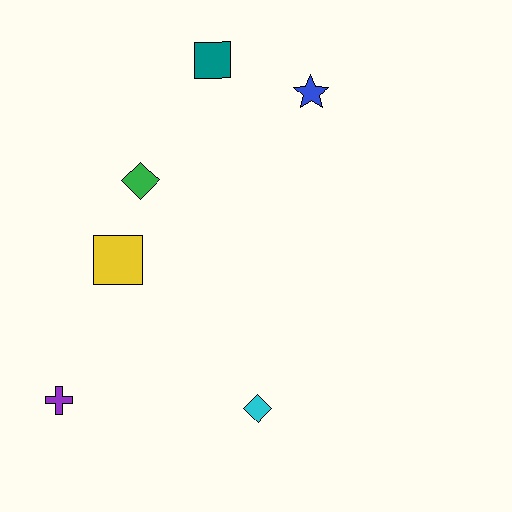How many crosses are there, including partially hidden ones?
There is 1 cross.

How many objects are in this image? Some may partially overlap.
There are 6 objects.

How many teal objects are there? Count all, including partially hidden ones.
There is 1 teal object.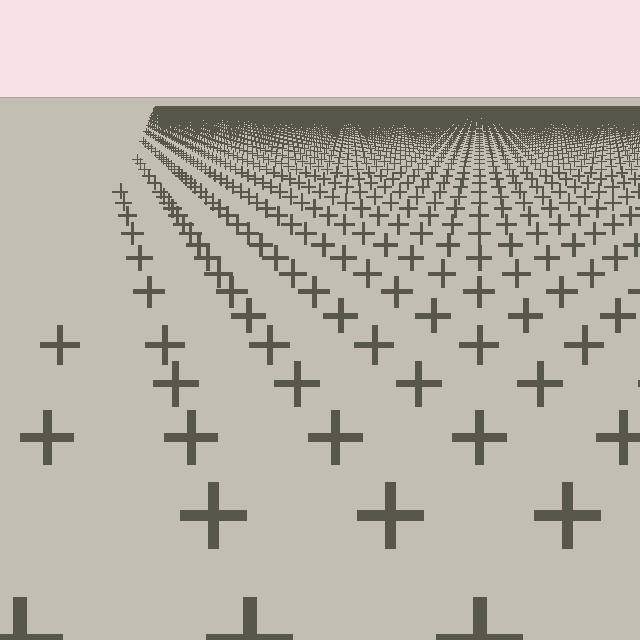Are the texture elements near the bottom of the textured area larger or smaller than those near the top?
Larger. Near the bottom, elements are closer to the viewer and appear at a bigger on-screen size.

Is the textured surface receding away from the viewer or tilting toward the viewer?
The surface is receding away from the viewer. Texture elements get smaller and denser toward the top.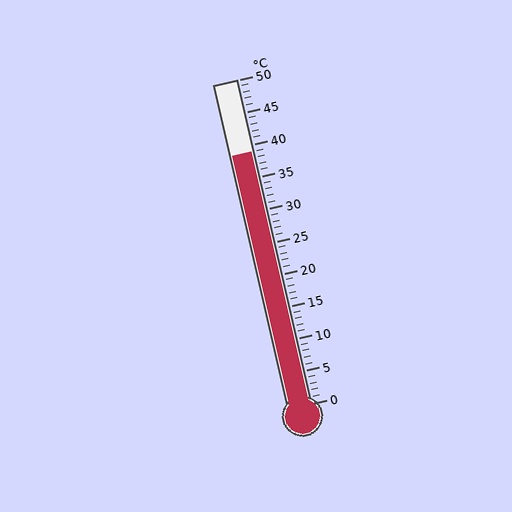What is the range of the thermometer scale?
The thermometer scale ranges from 0°C to 50°C.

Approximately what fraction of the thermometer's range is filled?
The thermometer is filled to approximately 80% of its range.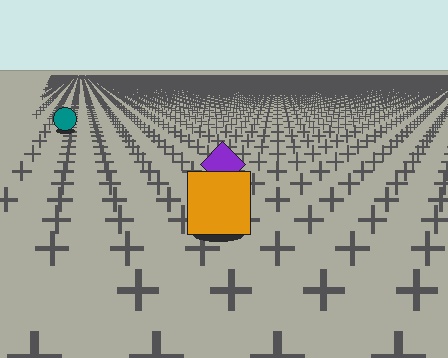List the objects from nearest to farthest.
From nearest to farthest: the orange square, the purple diamond, the teal circle.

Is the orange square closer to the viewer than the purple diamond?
Yes. The orange square is closer — you can tell from the texture gradient: the ground texture is coarser near it.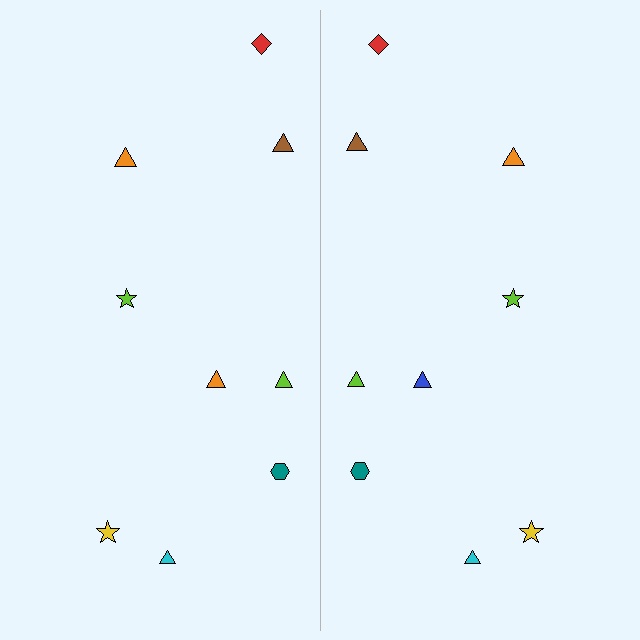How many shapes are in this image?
There are 18 shapes in this image.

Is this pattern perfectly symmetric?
No, the pattern is not perfectly symmetric. The blue triangle on the right side breaks the symmetry — its mirror counterpart is orange.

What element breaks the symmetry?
The blue triangle on the right side breaks the symmetry — its mirror counterpart is orange.